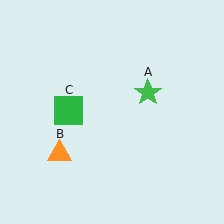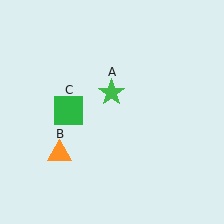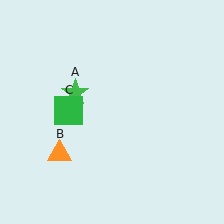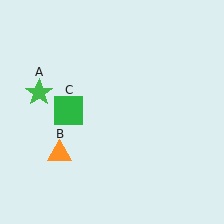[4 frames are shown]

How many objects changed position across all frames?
1 object changed position: green star (object A).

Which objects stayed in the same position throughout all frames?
Orange triangle (object B) and green square (object C) remained stationary.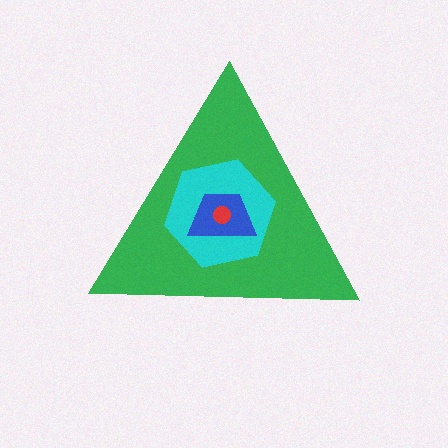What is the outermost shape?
The green triangle.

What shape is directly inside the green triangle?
The cyan hexagon.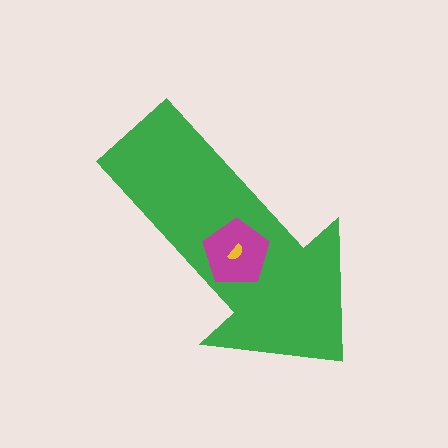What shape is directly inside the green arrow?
The magenta pentagon.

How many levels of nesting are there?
3.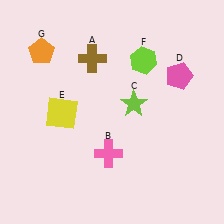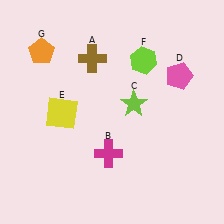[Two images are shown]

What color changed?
The cross (B) changed from pink in Image 1 to magenta in Image 2.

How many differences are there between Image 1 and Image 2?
There is 1 difference between the two images.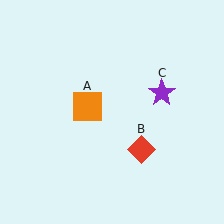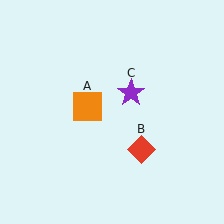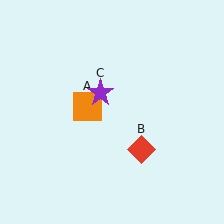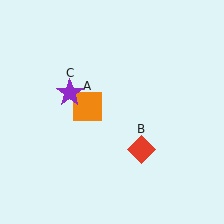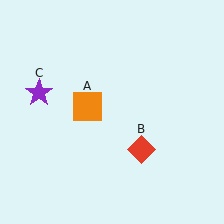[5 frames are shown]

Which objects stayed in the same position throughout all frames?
Orange square (object A) and red diamond (object B) remained stationary.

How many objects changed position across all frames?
1 object changed position: purple star (object C).